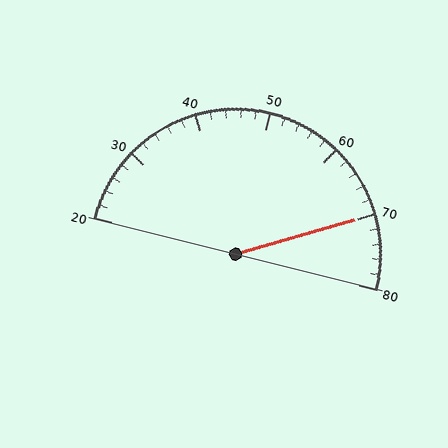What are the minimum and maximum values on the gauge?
The gauge ranges from 20 to 80.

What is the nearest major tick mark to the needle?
The nearest major tick mark is 70.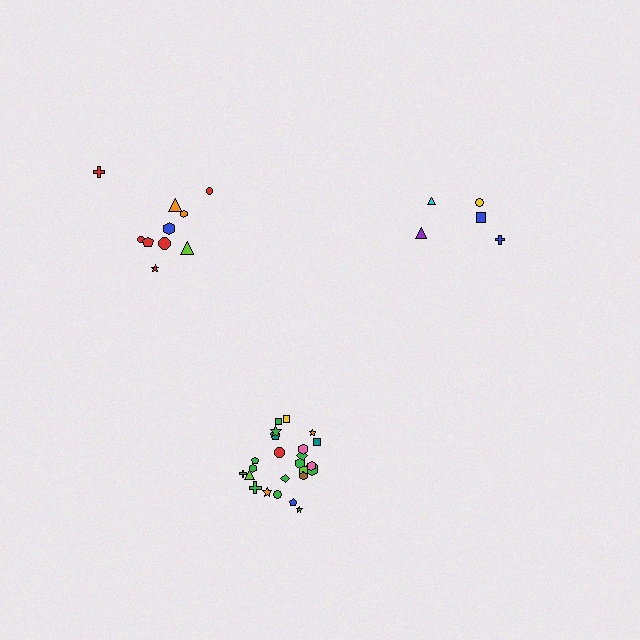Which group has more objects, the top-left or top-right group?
The top-left group.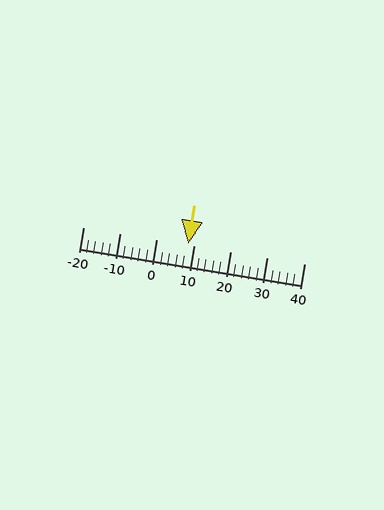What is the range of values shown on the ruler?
The ruler shows values from -20 to 40.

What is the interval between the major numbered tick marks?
The major tick marks are spaced 10 units apart.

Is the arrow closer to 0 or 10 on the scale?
The arrow is closer to 10.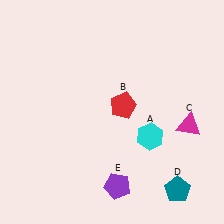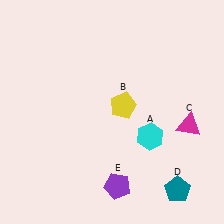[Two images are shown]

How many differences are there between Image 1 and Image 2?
There is 1 difference between the two images.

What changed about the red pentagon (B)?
In Image 1, B is red. In Image 2, it changed to yellow.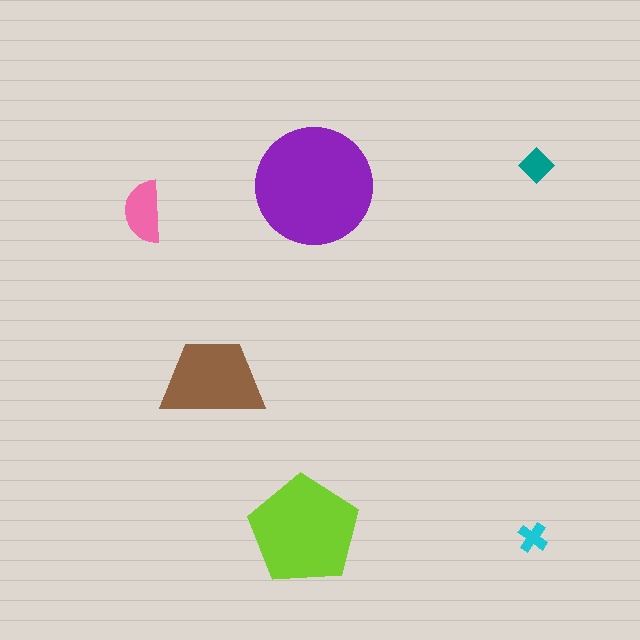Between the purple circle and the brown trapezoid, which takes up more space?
The purple circle.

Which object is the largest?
The purple circle.